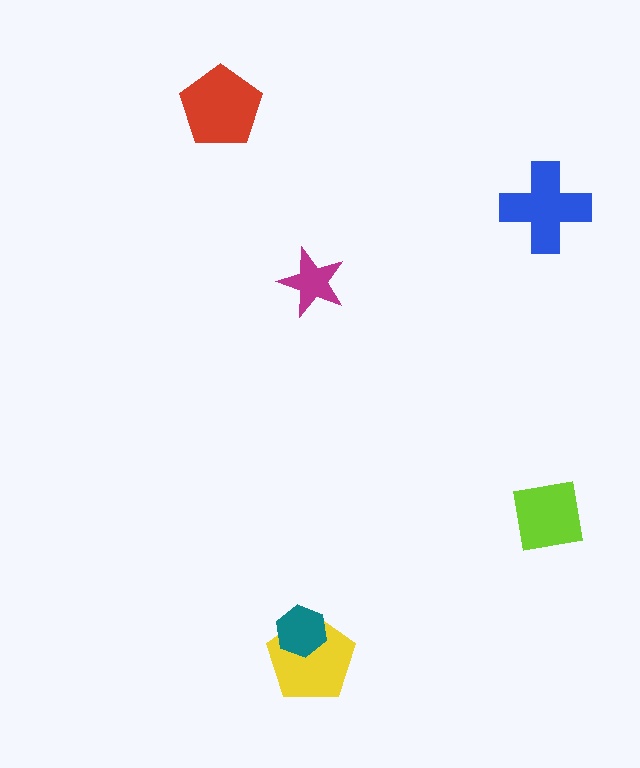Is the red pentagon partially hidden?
No, no other shape covers it.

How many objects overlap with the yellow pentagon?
1 object overlaps with the yellow pentagon.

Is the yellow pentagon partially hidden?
Yes, it is partially covered by another shape.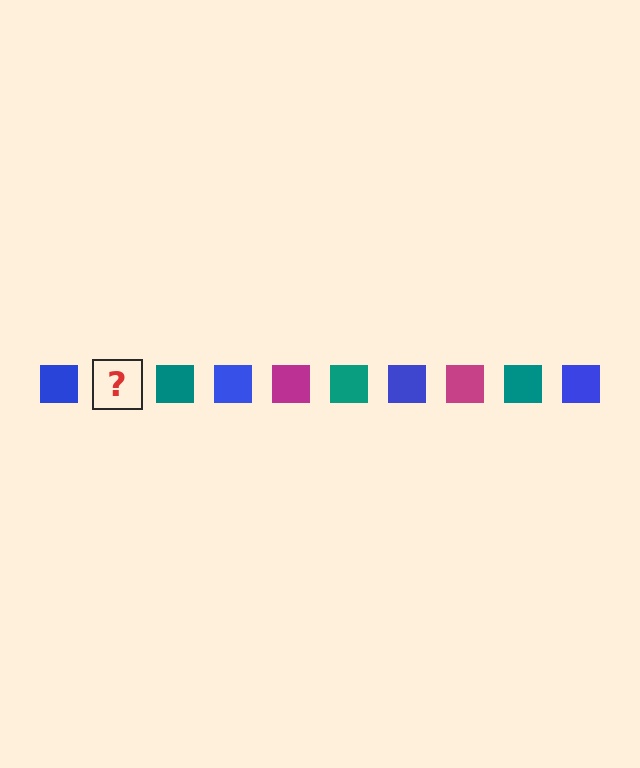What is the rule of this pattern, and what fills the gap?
The rule is that the pattern cycles through blue, magenta, teal squares. The gap should be filled with a magenta square.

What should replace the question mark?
The question mark should be replaced with a magenta square.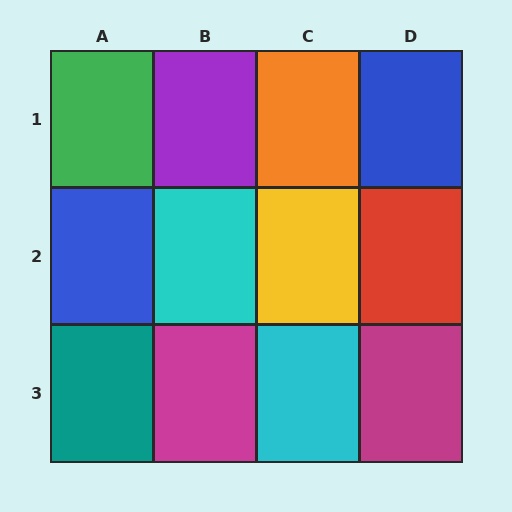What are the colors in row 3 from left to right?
Teal, magenta, cyan, magenta.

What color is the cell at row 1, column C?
Orange.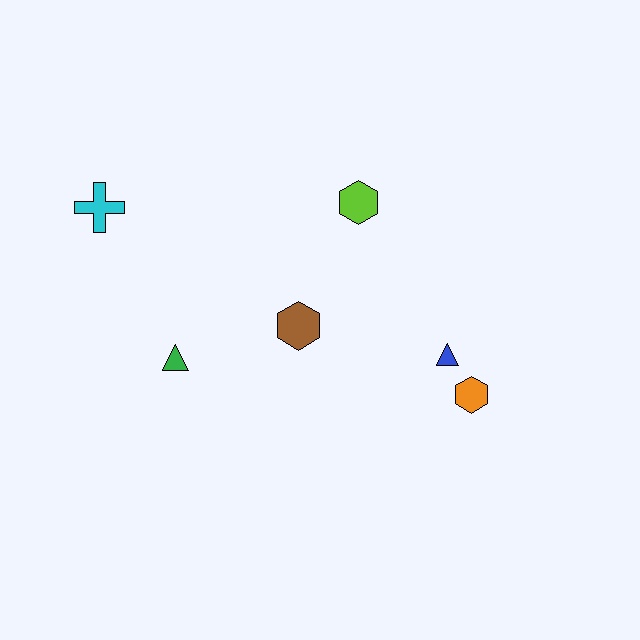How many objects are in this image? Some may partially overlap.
There are 6 objects.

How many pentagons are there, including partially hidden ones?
There are no pentagons.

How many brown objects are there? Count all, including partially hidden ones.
There is 1 brown object.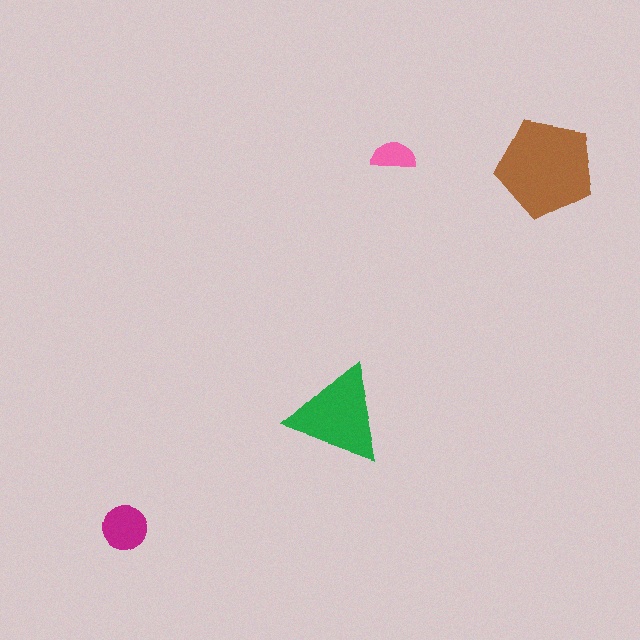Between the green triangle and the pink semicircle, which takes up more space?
The green triangle.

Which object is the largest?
The brown pentagon.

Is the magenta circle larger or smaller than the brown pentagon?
Smaller.